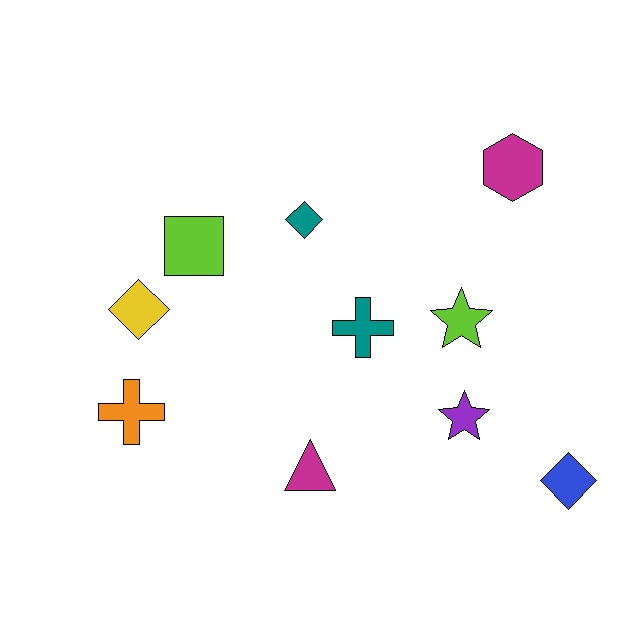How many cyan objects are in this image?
There are no cyan objects.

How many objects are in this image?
There are 10 objects.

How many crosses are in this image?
There are 2 crosses.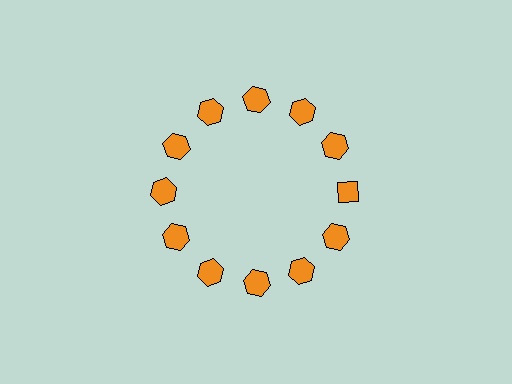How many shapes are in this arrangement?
There are 12 shapes arranged in a ring pattern.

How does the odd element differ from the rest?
It has a different shape: diamond instead of hexagon.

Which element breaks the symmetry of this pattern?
The orange diamond at roughly the 3 o'clock position breaks the symmetry. All other shapes are orange hexagons.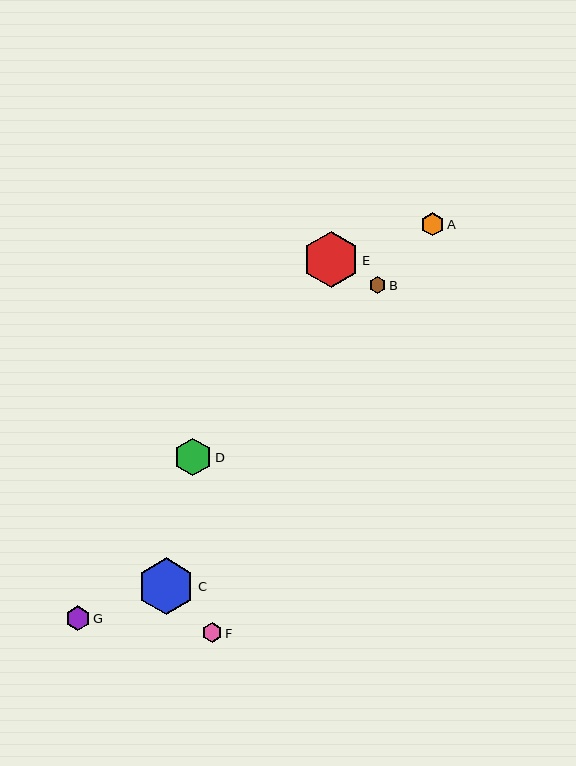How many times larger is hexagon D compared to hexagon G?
Hexagon D is approximately 1.5 times the size of hexagon G.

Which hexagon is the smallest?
Hexagon B is the smallest with a size of approximately 17 pixels.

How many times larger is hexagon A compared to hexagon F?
Hexagon A is approximately 1.2 times the size of hexagon F.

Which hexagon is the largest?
Hexagon C is the largest with a size of approximately 57 pixels.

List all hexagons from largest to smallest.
From largest to smallest: C, E, D, G, A, F, B.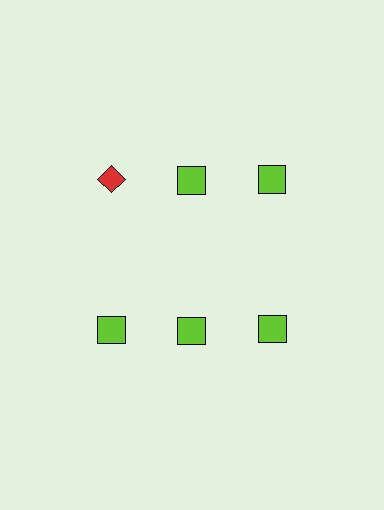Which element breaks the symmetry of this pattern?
The red diamond in the top row, leftmost column breaks the symmetry. All other shapes are lime squares.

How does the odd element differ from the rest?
It differs in both color (red instead of lime) and shape (diamond instead of square).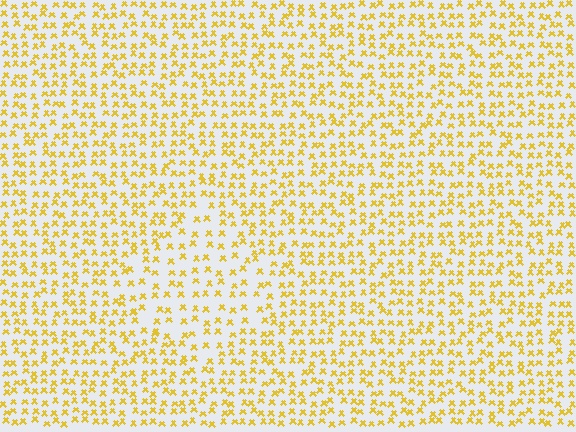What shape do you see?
I see a diamond.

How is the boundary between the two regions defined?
The boundary is defined by a change in element density (approximately 1.6x ratio). All elements are the same color, size, and shape.